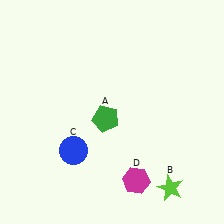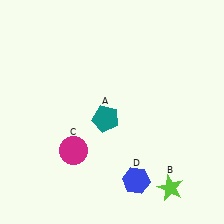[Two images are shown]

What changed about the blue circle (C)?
In Image 1, C is blue. In Image 2, it changed to magenta.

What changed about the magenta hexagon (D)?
In Image 1, D is magenta. In Image 2, it changed to blue.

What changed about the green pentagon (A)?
In Image 1, A is green. In Image 2, it changed to teal.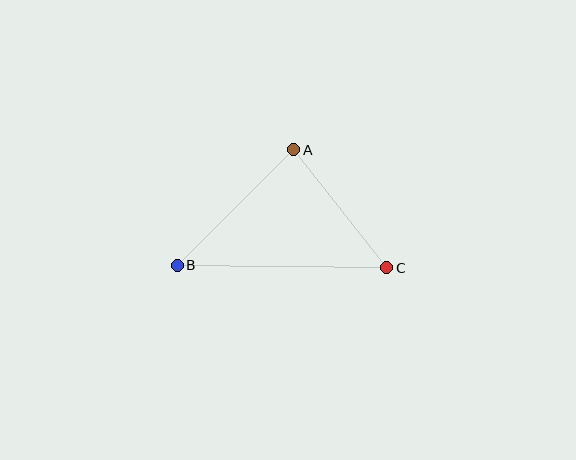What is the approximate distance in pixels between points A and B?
The distance between A and B is approximately 164 pixels.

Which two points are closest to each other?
Points A and C are closest to each other.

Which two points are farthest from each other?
Points B and C are farthest from each other.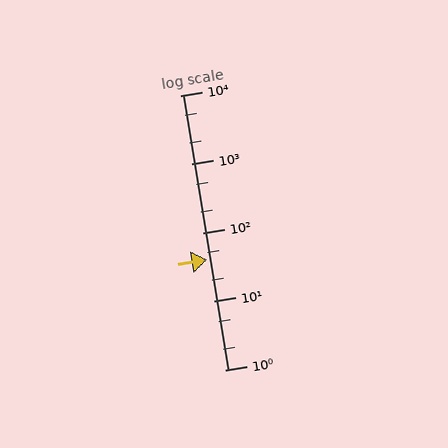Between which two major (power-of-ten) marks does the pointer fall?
The pointer is between 10 and 100.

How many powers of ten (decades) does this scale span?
The scale spans 4 decades, from 1 to 10000.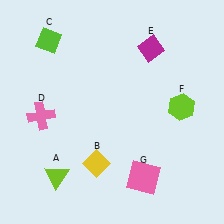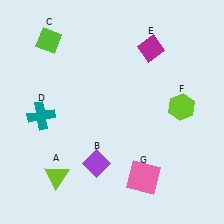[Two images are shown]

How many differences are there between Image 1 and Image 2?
There are 2 differences between the two images.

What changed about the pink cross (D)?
In Image 1, D is pink. In Image 2, it changed to teal.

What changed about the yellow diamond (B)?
In Image 1, B is yellow. In Image 2, it changed to purple.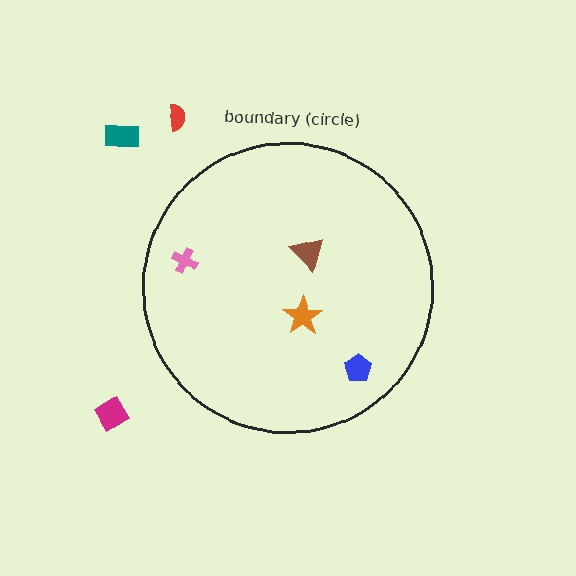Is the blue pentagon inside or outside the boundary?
Inside.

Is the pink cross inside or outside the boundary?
Inside.